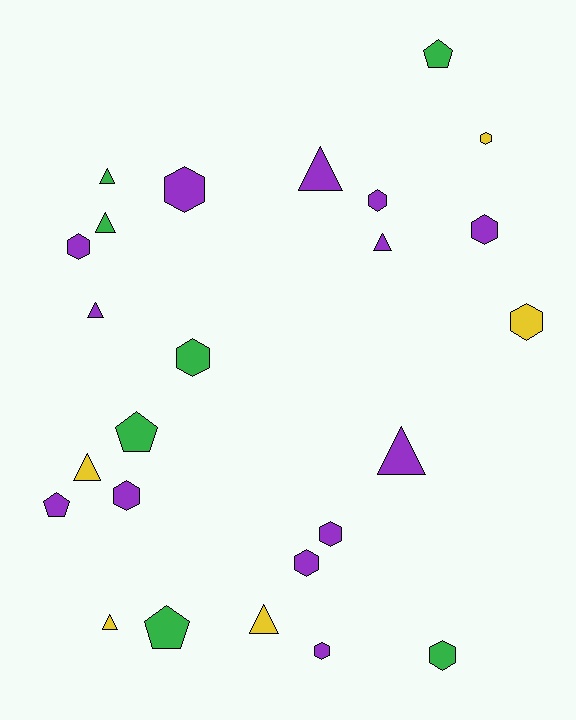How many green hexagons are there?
There are 2 green hexagons.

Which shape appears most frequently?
Hexagon, with 12 objects.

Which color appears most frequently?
Purple, with 13 objects.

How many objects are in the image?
There are 25 objects.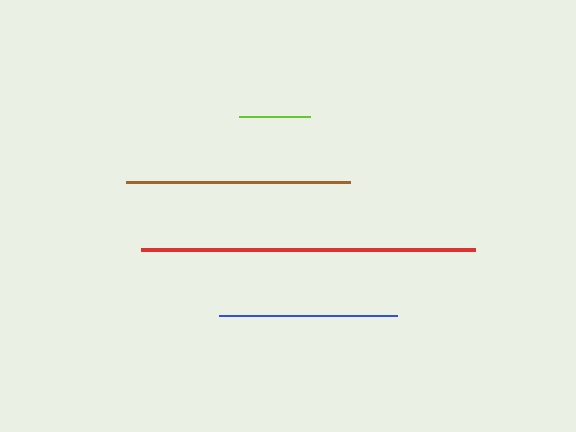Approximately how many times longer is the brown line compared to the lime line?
The brown line is approximately 3.2 times the length of the lime line.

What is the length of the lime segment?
The lime segment is approximately 71 pixels long.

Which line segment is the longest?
The red line is the longest at approximately 335 pixels.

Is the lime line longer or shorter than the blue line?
The blue line is longer than the lime line.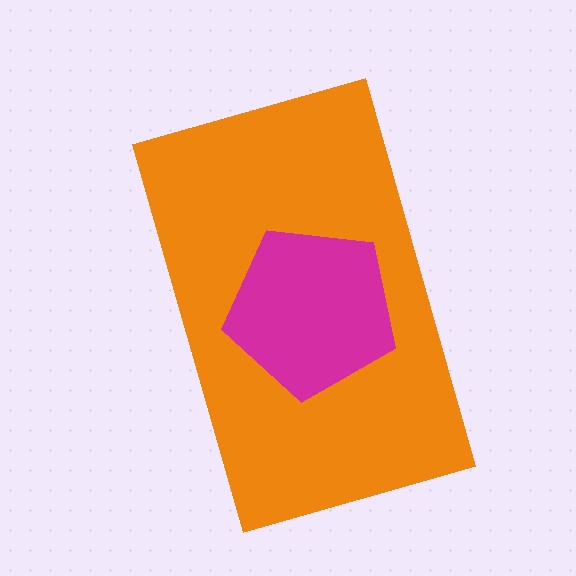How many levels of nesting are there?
2.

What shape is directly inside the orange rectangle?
The magenta pentagon.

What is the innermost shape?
The magenta pentagon.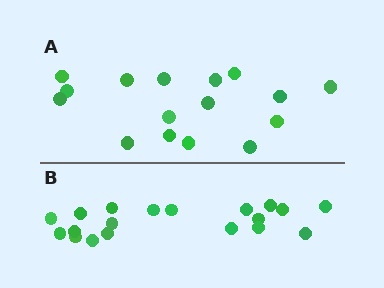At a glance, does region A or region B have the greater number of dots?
Region B (the bottom region) has more dots.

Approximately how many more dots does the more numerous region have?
Region B has just a few more — roughly 2 or 3 more dots than region A.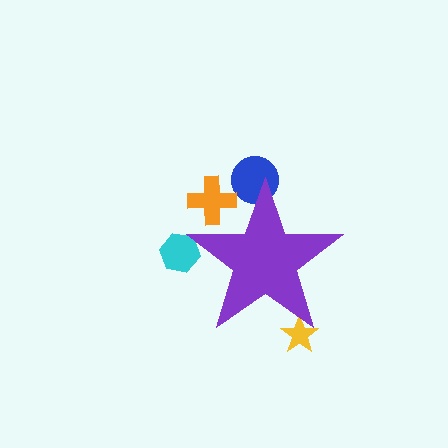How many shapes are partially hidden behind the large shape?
4 shapes are partially hidden.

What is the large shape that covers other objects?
A purple star.